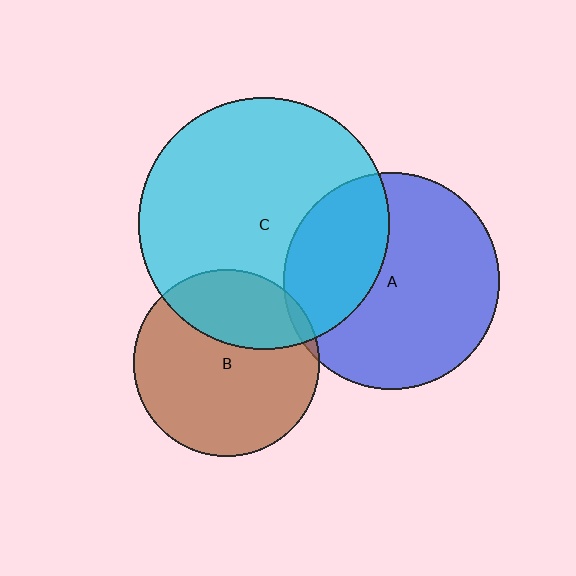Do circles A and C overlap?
Yes.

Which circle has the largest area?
Circle C (cyan).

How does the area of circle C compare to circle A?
Approximately 1.3 times.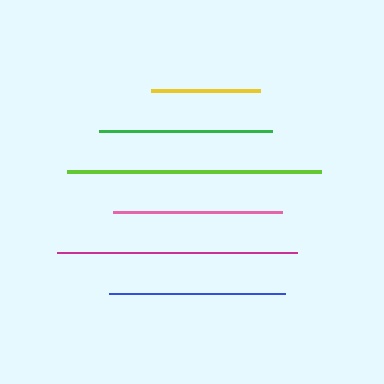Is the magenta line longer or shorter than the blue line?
The magenta line is longer than the blue line.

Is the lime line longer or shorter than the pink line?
The lime line is longer than the pink line.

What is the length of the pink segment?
The pink segment is approximately 170 pixels long.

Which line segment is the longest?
The lime line is the longest at approximately 254 pixels.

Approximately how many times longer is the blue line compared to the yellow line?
The blue line is approximately 1.6 times the length of the yellow line.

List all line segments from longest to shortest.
From longest to shortest: lime, magenta, blue, green, pink, yellow.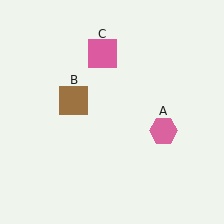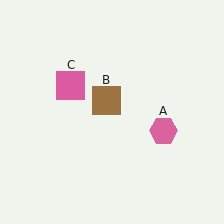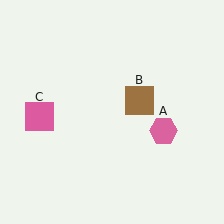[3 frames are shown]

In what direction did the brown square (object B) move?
The brown square (object B) moved right.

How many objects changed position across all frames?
2 objects changed position: brown square (object B), pink square (object C).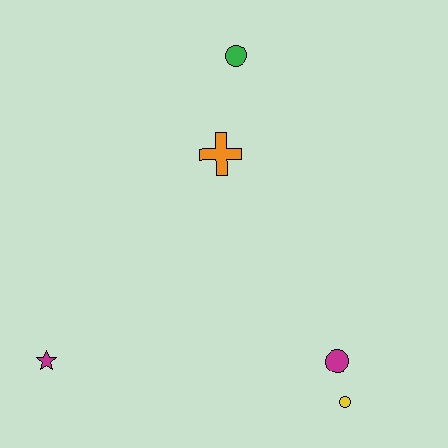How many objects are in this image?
There are 5 objects.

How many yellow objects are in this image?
There is 1 yellow object.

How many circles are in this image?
There are 3 circles.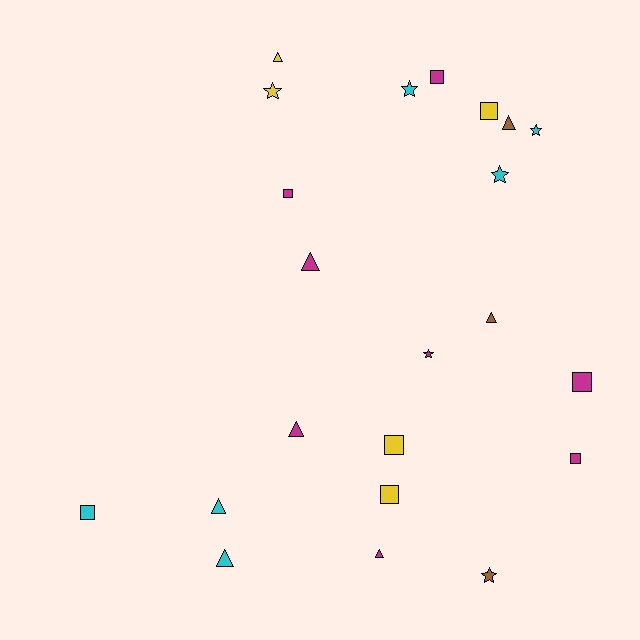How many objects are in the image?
There are 22 objects.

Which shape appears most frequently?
Square, with 8 objects.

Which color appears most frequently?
Magenta, with 8 objects.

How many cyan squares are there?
There is 1 cyan square.